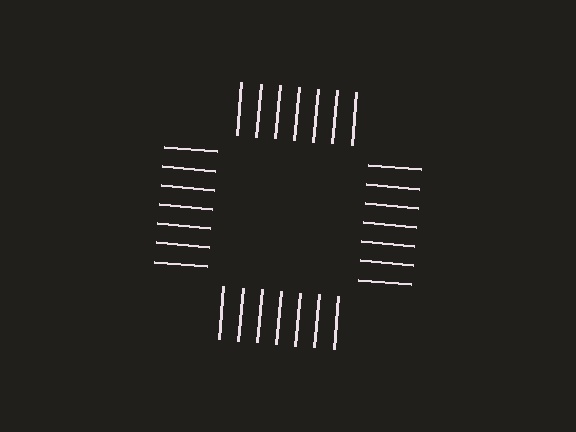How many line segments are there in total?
28 — 7 along each of the 4 edges.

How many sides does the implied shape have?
4 sides — the line-ends trace a square.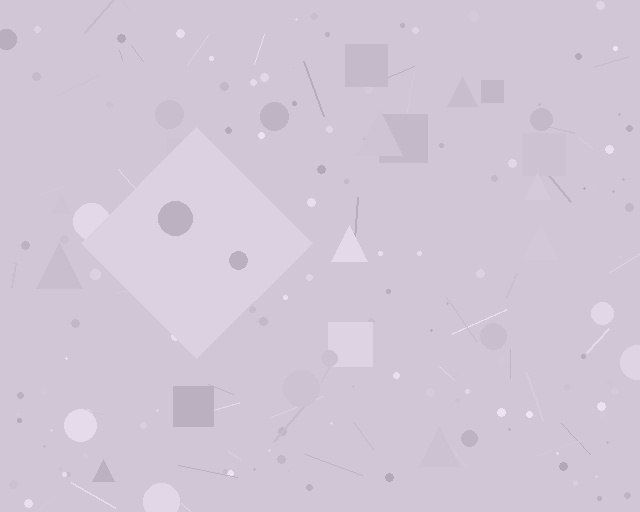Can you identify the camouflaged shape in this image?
The camouflaged shape is a diamond.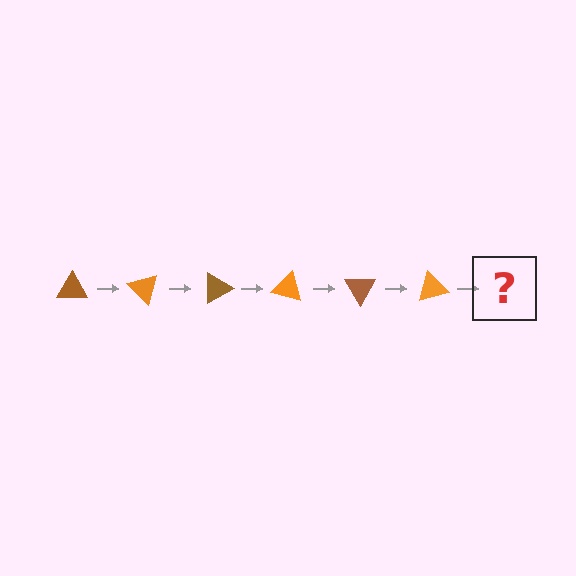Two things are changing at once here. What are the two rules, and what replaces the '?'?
The two rules are that it rotates 45 degrees each step and the color cycles through brown and orange. The '?' should be a brown triangle, rotated 270 degrees from the start.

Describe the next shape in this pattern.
It should be a brown triangle, rotated 270 degrees from the start.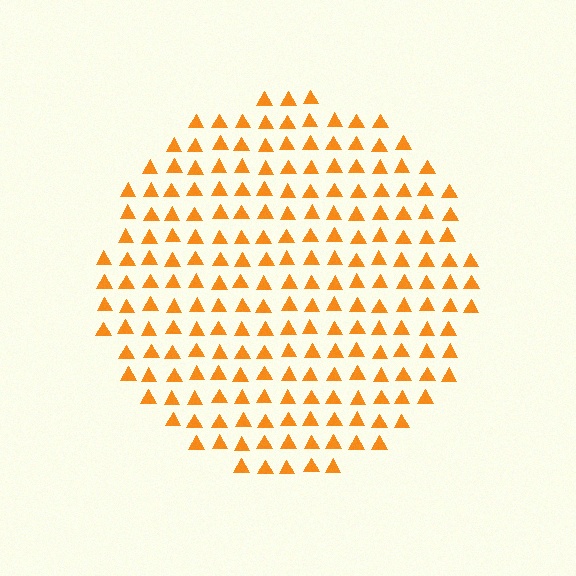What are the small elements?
The small elements are triangles.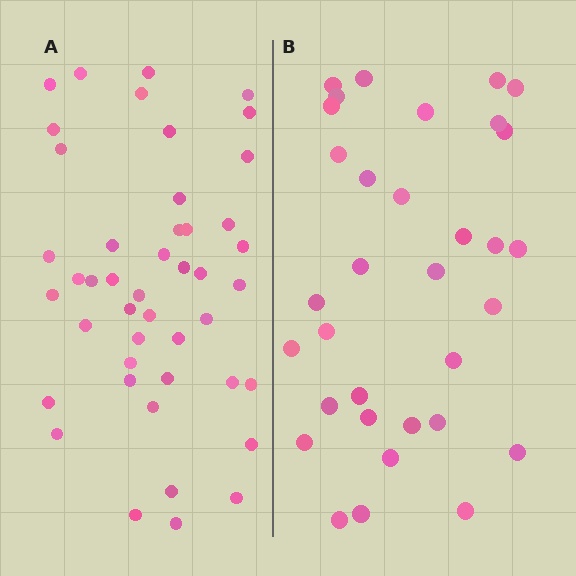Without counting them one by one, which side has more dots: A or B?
Region A (the left region) has more dots.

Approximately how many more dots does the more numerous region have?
Region A has roughly 12 or so more dots than region B.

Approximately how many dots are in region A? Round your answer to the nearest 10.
About 40 dots. (The exact count is 45, which rounds to 40.)